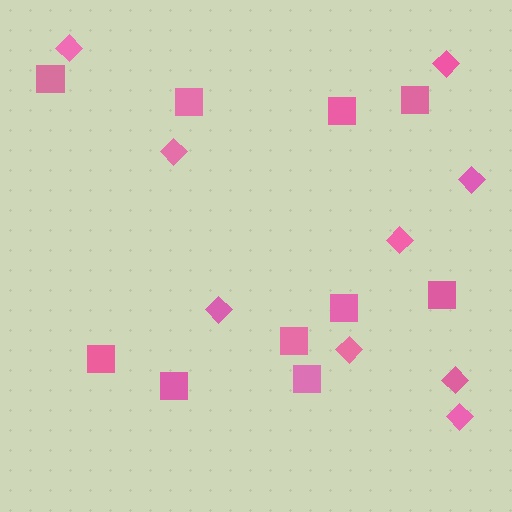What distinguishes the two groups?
There are 2 groups: one group of diamonds (9) and one group of squares (10).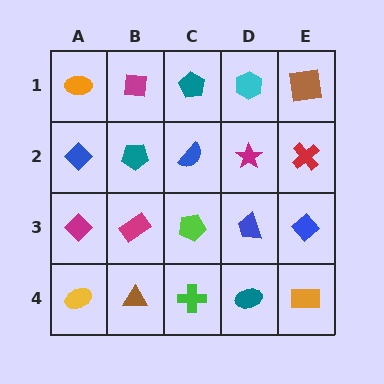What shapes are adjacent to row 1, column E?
A red cross (row 2, column E), a cyan hexagon (row 1, column D).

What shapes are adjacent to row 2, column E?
A brown square (row 1, column E), a blue diamond (row 3, column E), a magenta star (row 2, column D).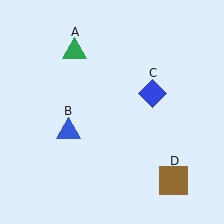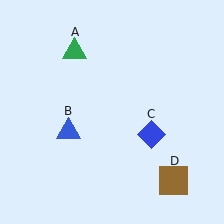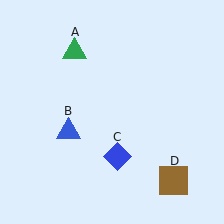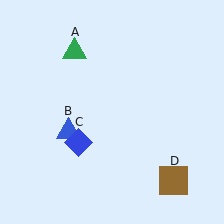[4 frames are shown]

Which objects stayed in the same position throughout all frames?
Green triangle (object A) and blue triangle (object B) and brown square (object D) remained stationary.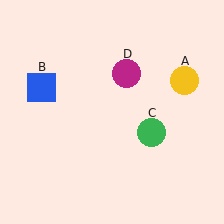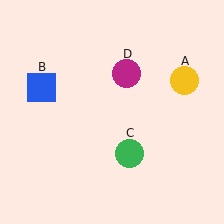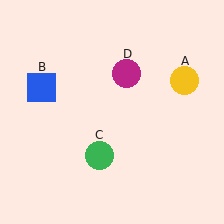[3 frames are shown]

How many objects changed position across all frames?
1 object changed position: green circle (object C).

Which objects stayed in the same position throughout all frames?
Yellow circle (object A) and blue square (object B) and magenta circle (object D) remained stationary.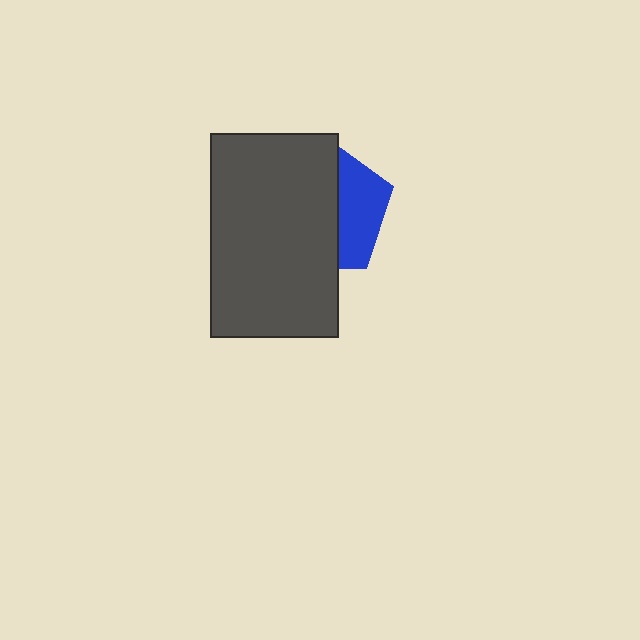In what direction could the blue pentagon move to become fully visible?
The blue pentagon could move right. That would shift it out from behind the dark gray rectangle entirely.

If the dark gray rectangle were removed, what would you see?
You would see the complete blue pentagon.